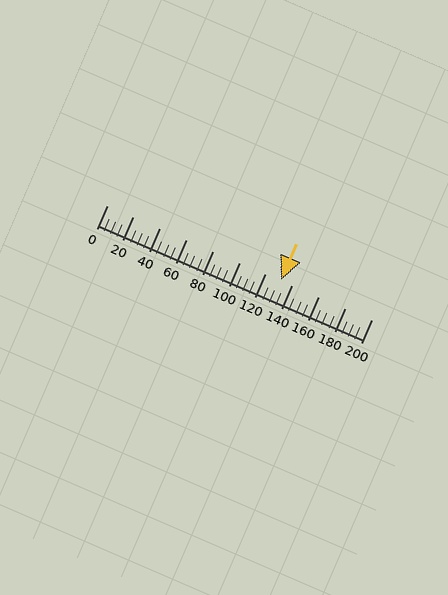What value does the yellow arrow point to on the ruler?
The yellow arrow points to approximately 131.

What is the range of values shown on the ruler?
The ruler shows values from 0 to 200.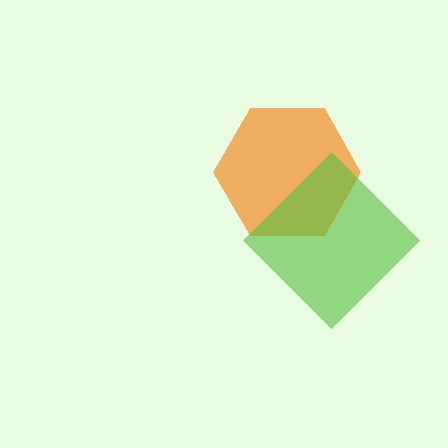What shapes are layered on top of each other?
The layered shapes are: an orange hexagon, a lime diamond.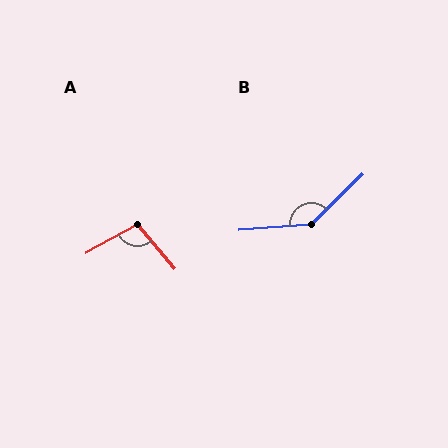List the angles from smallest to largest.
A (101°), B (140°).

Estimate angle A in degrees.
Approximately 101 degrees.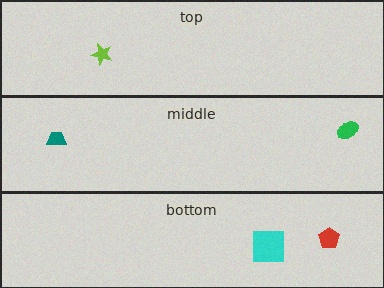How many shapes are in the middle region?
2.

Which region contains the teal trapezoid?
The middle region.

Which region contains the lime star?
The top region.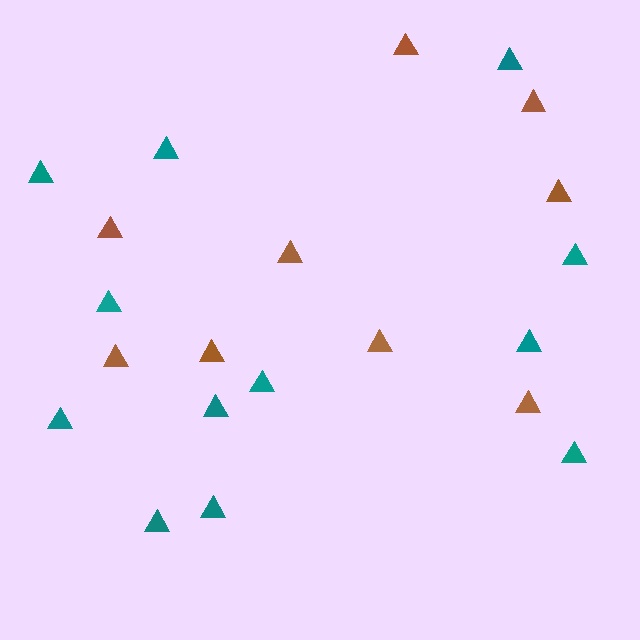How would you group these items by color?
There are 2 groups: one group of teal triangles (12) and one group of brown triangles (9).